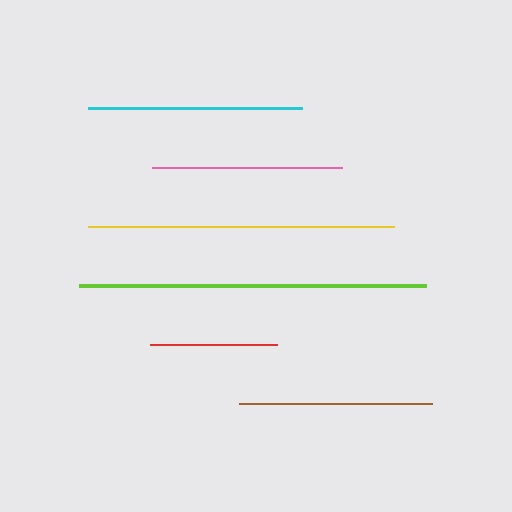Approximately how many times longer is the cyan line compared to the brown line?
The cyan line is approximately 1.1 times the length of the brown line.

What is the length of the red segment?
The red segment is approximately 127 pixels long.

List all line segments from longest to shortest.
From longest to shortest: lime, yellow, cyan, brown, pink, red.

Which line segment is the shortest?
The red line is the shortest at approximately 127 pixels.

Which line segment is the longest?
The lime line is the longest at approximately 347 pixels.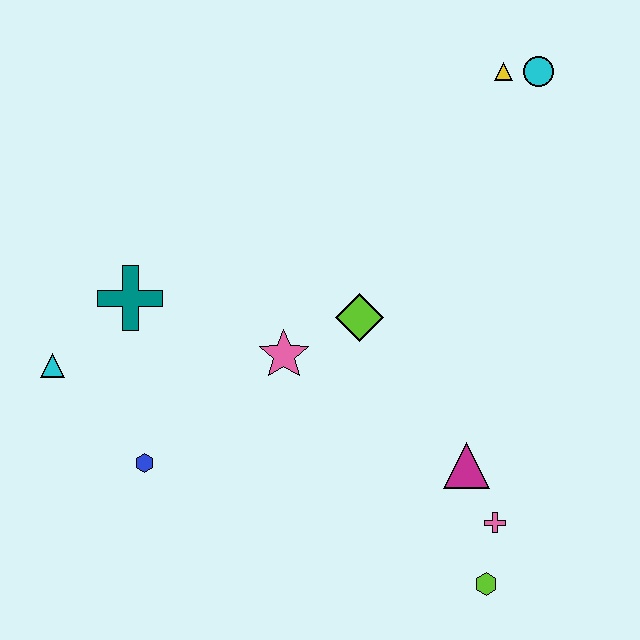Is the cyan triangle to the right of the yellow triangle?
No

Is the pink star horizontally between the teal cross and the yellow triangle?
Yes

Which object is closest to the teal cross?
The cyan triangle is closest to the teal cross.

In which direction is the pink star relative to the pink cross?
The pink star is to the left of the pink cross.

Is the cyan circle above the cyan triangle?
Yes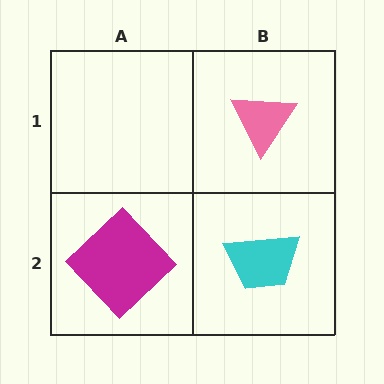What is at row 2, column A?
A magenta diamond.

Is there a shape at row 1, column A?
No, that cell is empty.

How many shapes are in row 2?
2 shapes.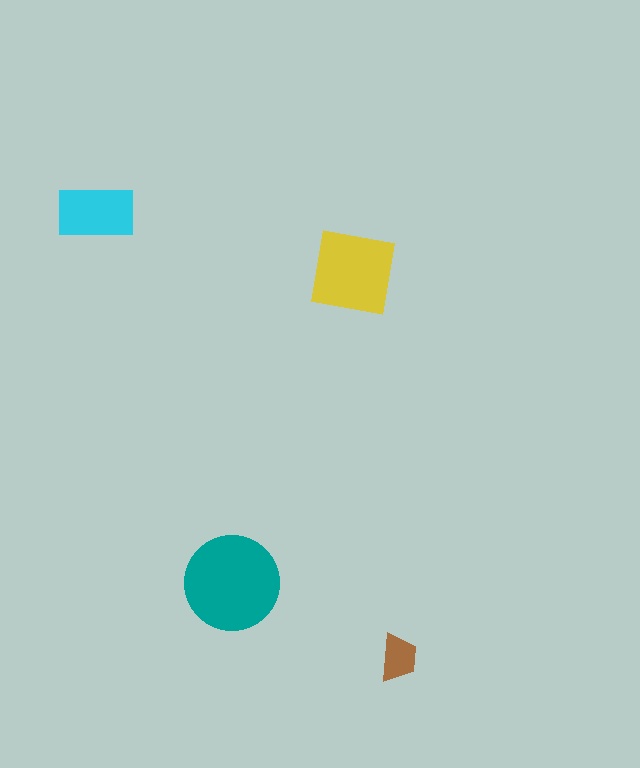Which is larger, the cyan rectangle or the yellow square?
The yellow square.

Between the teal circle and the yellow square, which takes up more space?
The teal circle.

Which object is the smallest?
The brown trapezoid.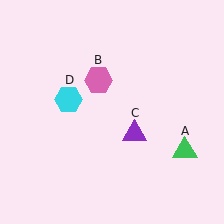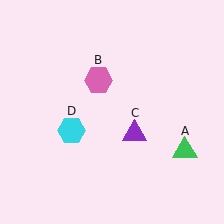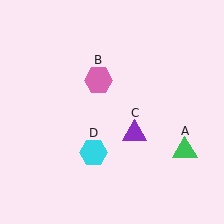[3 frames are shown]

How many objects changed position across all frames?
1 object changed position: cyan hexagon (object D).